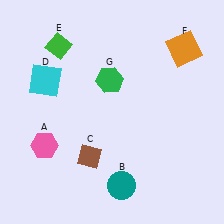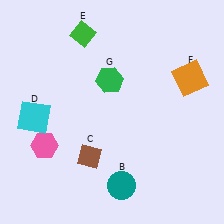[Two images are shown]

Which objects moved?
The objects that moved are: the cyan square (D), the green diamond (E), the orange square (F).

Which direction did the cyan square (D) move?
The cyan square (D) moved down.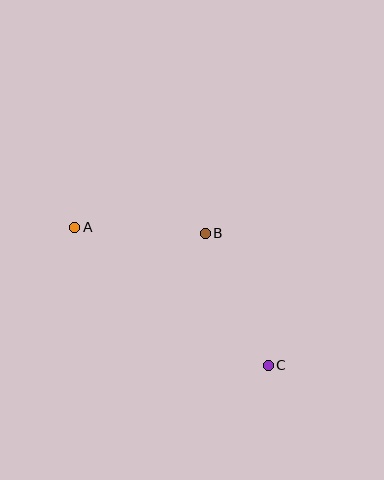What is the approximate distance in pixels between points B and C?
The distance between B and C is approximately 146 pixels.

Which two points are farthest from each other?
Points A and C are farthest from each other.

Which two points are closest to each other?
Points A and B are closest to each other.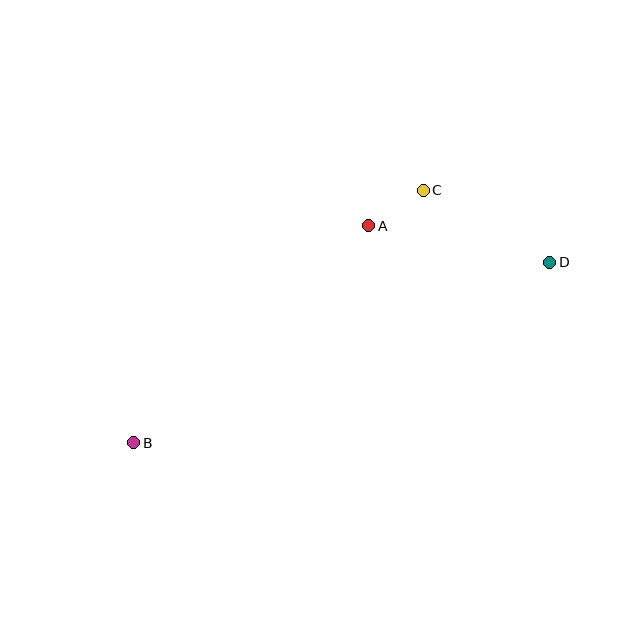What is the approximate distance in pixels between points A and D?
The distance between A and D is approximately 185 pixels.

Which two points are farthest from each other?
Points B and D are farthest from each other.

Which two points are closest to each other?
Points A and C are closest to each other.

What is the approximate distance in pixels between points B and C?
The distance between B and C is approximately 384 pixels.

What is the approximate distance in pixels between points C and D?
The distance between C and D is approximately 146 pixels.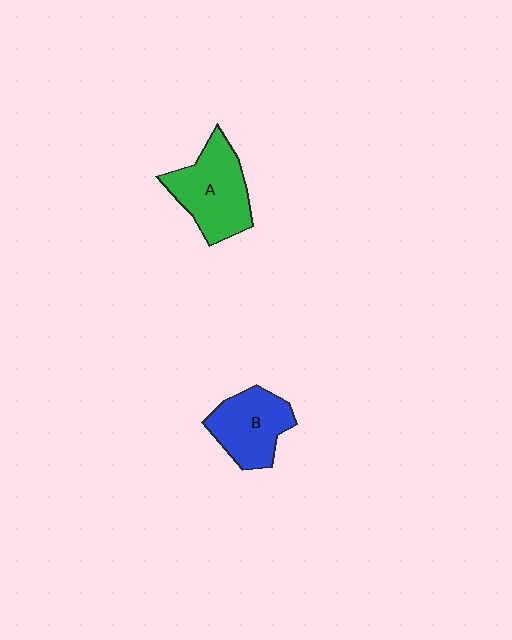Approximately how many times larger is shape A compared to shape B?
Approximately 1.2 times.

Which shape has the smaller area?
Shape B (blue).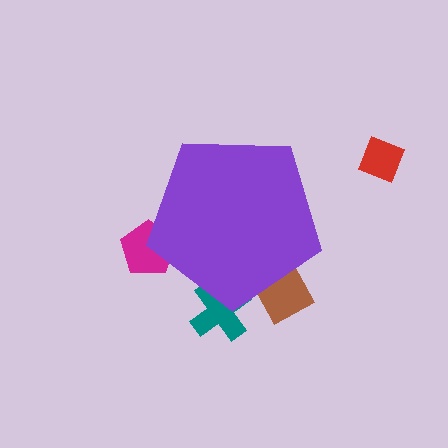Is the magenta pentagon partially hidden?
Yes, the magenta pentagon is partially hidden behind the purple pentagon.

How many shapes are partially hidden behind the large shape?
3 shapes are partially hidden.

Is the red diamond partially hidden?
No, the red diamond is fully visible.